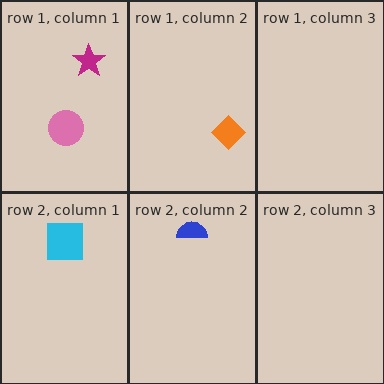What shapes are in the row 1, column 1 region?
The pink circle, the magenta star.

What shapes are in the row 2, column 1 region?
The cyan square.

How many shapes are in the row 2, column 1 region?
1.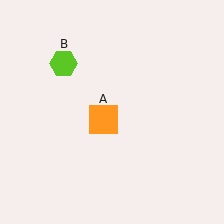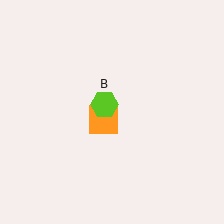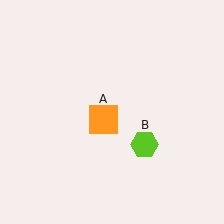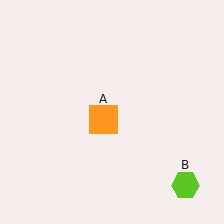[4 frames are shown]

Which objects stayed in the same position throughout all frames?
Orange square (object A) remained stationary.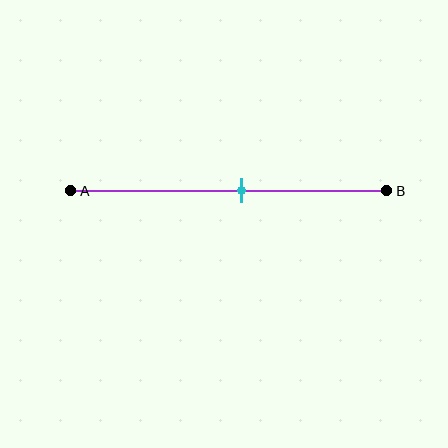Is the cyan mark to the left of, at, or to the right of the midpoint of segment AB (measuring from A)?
The cyan mark is to the right of the midpoint of segment AB.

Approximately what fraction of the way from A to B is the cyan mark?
The cyan mark is approximately 55% of the way from A to B.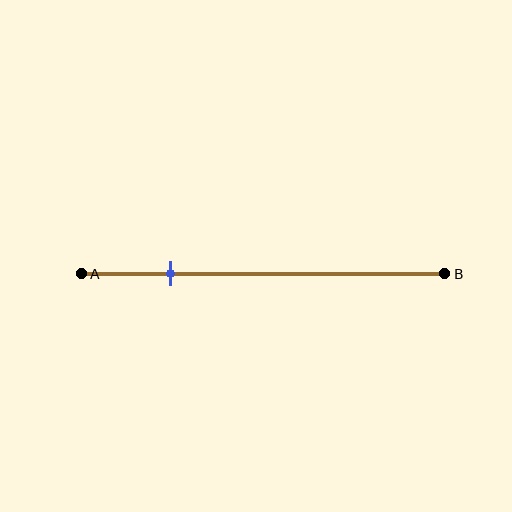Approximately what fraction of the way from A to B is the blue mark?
The blue mark is approximately 25% of the way from A to B.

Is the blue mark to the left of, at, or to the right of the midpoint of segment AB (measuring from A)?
The blue mark is to the left of the midpoint of segment AB.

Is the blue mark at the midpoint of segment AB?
No, the mark is at about 25% from A, not at the 50% midpoint.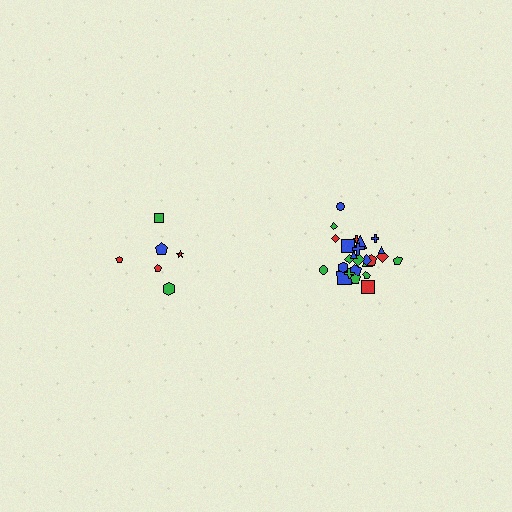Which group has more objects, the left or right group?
The right group.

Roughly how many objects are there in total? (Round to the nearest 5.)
Roughly 30 objects in total.